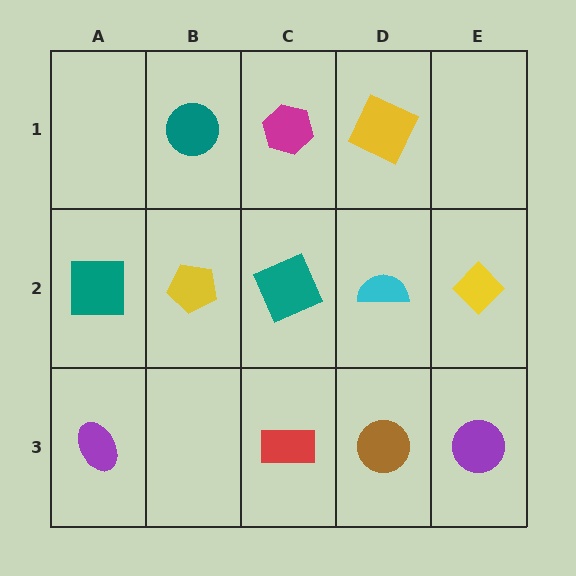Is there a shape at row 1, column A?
No, that cell is empty.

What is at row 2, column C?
A teal square.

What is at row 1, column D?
A yellow square.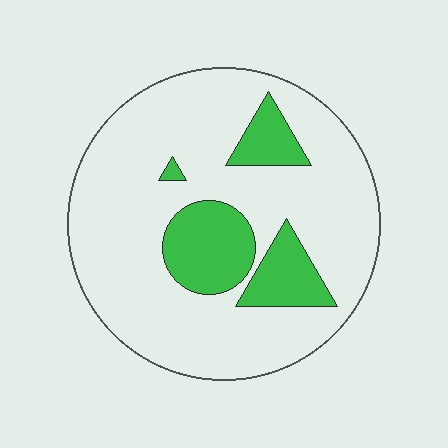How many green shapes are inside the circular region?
4.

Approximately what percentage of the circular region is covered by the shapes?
Approximately 20%.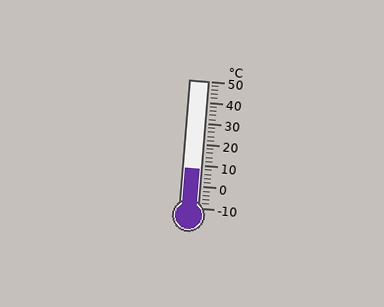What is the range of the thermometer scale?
The thermometer scale ranges from -10°C to 50°C.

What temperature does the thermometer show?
The thermometer shows approximately 8°C.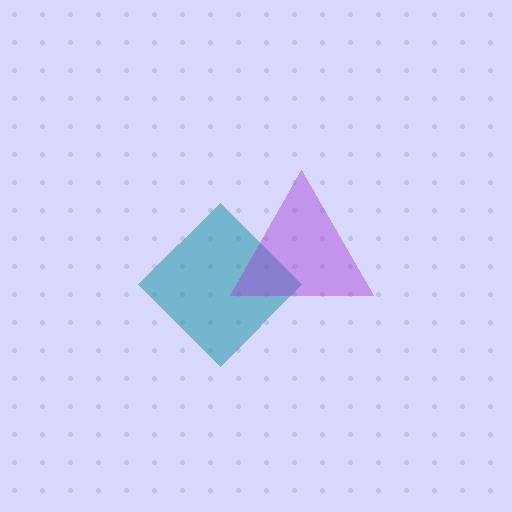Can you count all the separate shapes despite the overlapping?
Yes, there are 2 separate shapes.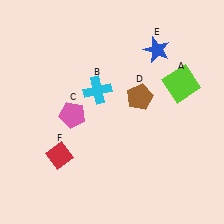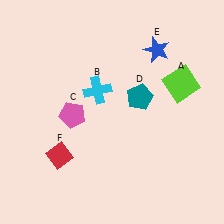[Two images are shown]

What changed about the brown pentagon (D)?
In Image 1, D is brown. In Image 2, it changed to teal.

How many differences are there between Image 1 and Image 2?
There is 1 difference between the two images.